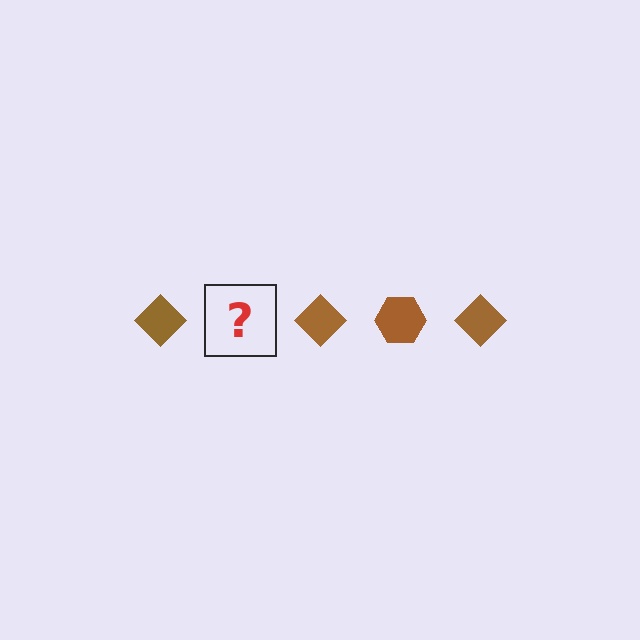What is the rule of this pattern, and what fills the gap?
The rule is that the pattern cycles through diamond, hexagon shapes in brown. The gap should be filled with a brown hexagon.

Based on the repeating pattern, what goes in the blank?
The blank should be a brown hexagon.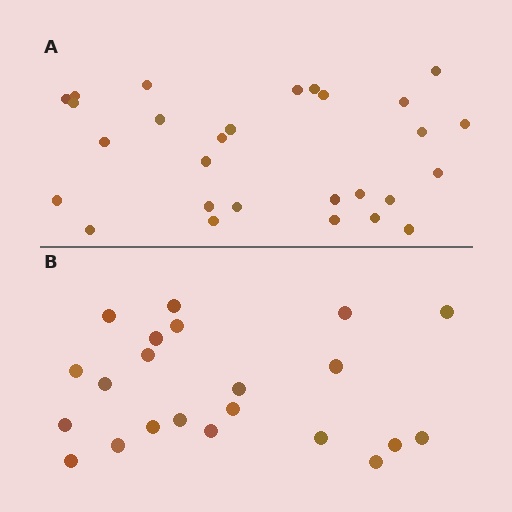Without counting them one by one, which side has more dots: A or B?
Region A (the top region) has more dots.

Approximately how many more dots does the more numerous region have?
Region A has about 6 more dots than region B.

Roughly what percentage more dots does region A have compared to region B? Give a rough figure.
About 25% more.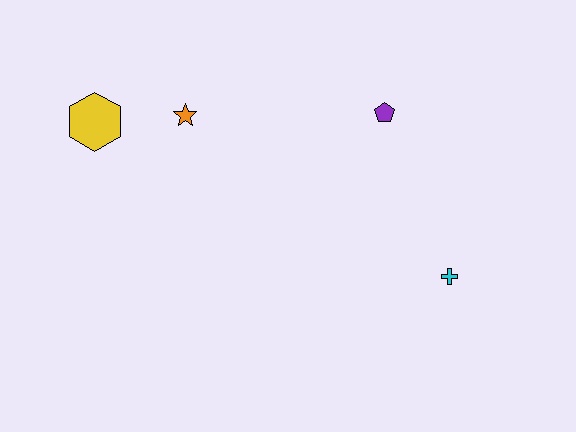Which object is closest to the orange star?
The yellow hexagon is closest to the orange star.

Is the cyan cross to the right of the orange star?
Yes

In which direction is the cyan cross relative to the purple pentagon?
The cyan cross is below the purple pentagon.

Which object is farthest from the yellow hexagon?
The cyan cross is farthest from the yellow hexagon.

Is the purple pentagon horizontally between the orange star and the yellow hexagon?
No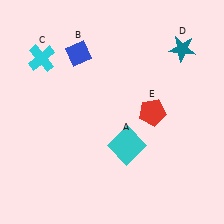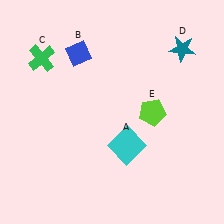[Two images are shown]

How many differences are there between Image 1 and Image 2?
There are 2 differences between the two images.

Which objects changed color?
C changed from cyan to green. E changed from red to lime.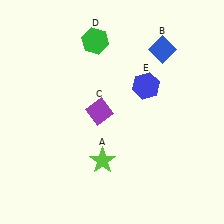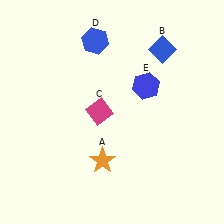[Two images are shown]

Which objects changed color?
A changed from lime to orange. C changed from purple to magenta. D changed from green to blue.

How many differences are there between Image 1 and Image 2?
There are 3 differences between the two images.